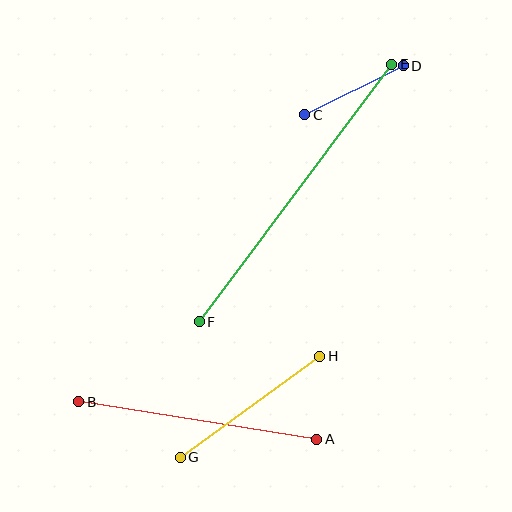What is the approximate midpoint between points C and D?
The midpoint is at approximately (354, 90) pixels.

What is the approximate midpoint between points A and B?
The midpoint is at approximately (198, 421) pixels.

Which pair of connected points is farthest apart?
Points E and F are farthest apart.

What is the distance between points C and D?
The distance is approximately 110 pixels.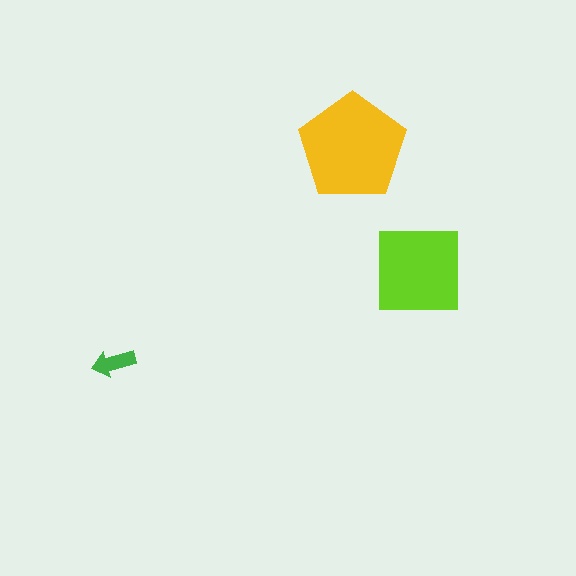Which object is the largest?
The yellow pentagon.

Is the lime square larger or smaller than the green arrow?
Larger.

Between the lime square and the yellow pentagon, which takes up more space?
The yellow pentagon.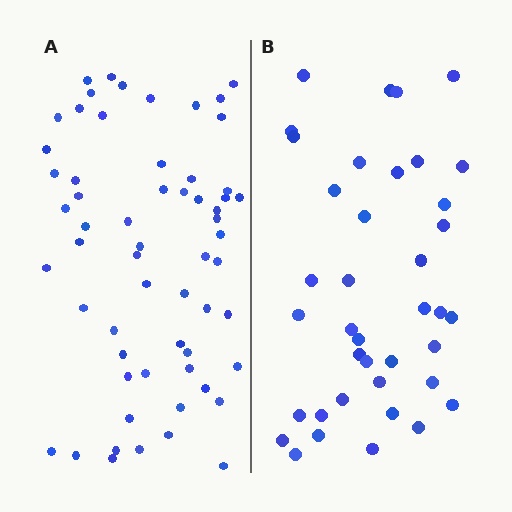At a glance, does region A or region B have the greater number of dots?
Region A (the left region) has more dots.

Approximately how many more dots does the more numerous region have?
Region A has approximately 20 more dots than region B.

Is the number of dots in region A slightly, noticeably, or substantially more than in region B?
Region A has substantially more. The ratio is roughly 1.5 to 1.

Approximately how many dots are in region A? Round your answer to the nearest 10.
About 60 dots.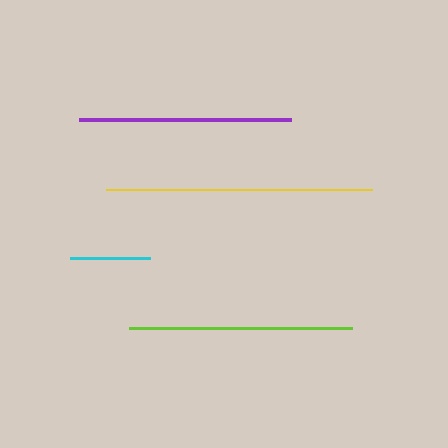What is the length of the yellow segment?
The yellow segment is approximately 267 pixels long.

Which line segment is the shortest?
The cyan line is the shortest at approximately 81 pixels.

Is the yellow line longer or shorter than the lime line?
The yellow line is longer than the lime line.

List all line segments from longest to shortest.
From longest to shortest: yellow, lime, purple, cyan.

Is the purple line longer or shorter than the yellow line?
The yellow line is longer than the purple line.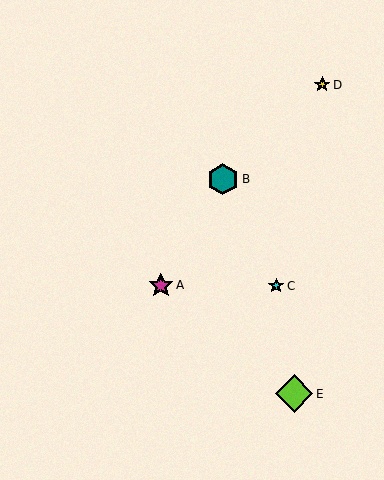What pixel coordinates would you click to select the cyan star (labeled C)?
Click at (276, 286) to select the cyan star C.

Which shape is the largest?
The lime diamond (labeled E) is the largest.